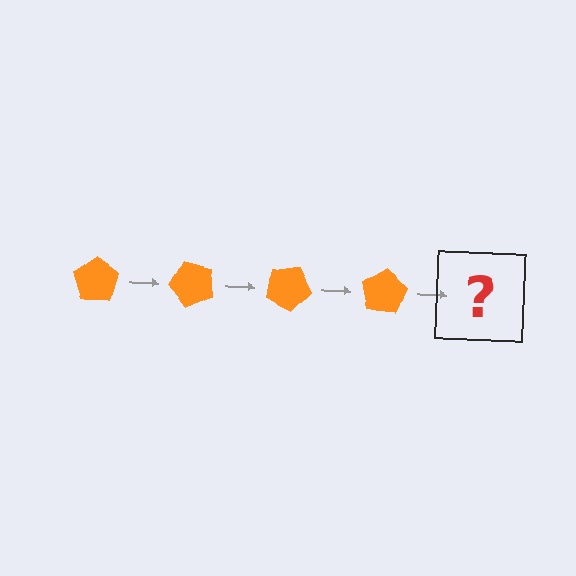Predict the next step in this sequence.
The next step is an orange pentagon rotated 200 degrees.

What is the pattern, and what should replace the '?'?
The pattern is that the pentagon rotates 50 degrees each step. The '?' should be an orange pentagon rotated 200 degrees.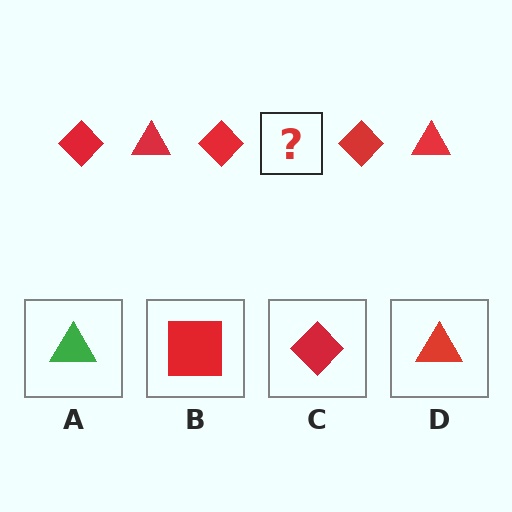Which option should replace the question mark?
Option D.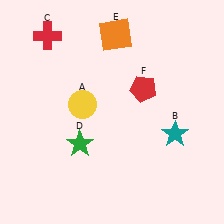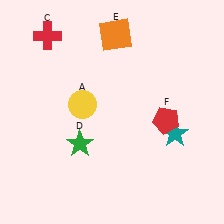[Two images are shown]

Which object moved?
The red pentagon (F) moved down.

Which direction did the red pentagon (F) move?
The red pentagon (F) moved down.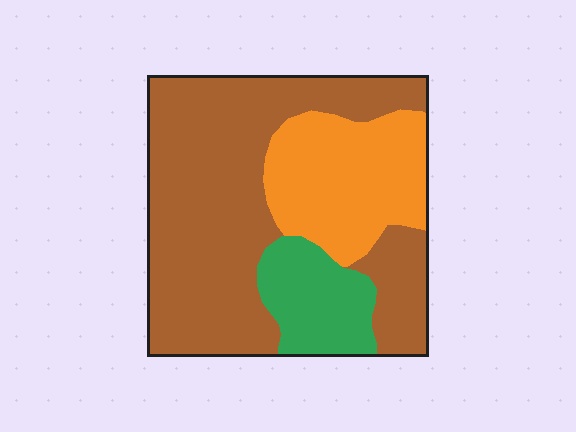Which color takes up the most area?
Brown, at roughly 60%.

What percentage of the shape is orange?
Orange takes up about one quarter (1/4) of the shape.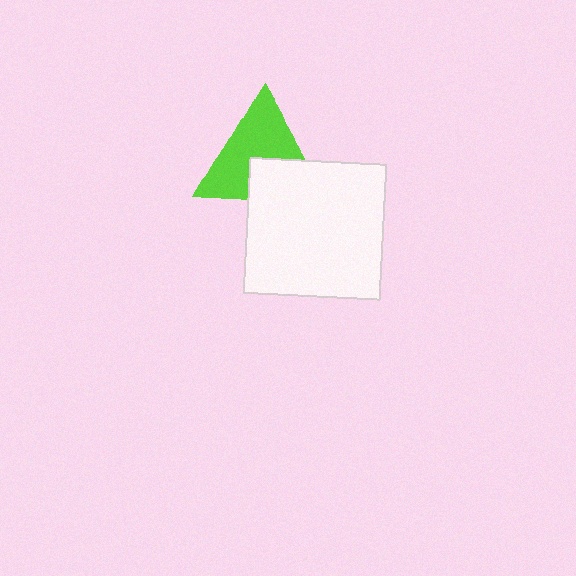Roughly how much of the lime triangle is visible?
About half of it is visible (roughly 65%).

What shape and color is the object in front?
The object in front is a white square.